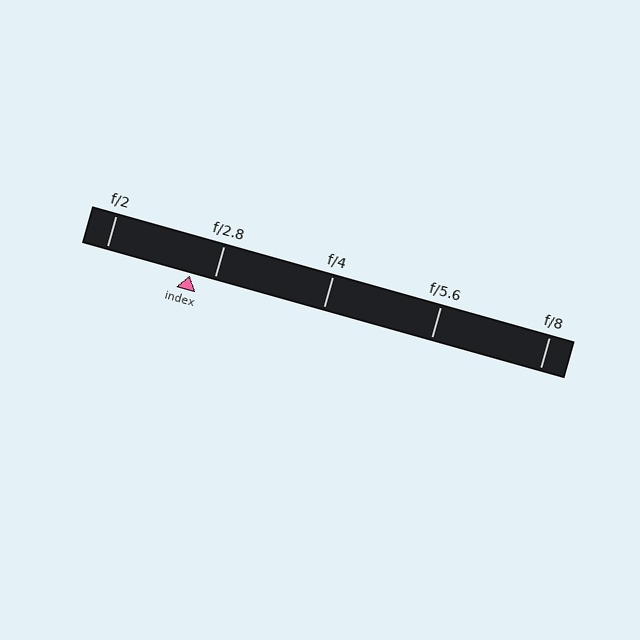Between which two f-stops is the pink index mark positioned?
The index mark is between f/2 and f/2.8.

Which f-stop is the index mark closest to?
The index mark is closest to f/2.8.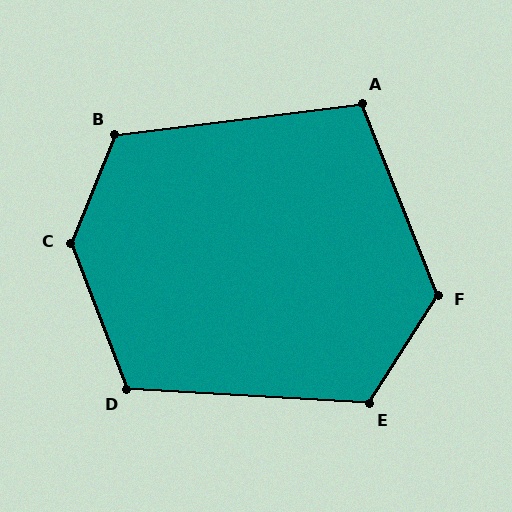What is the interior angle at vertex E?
Approximately 119 degrees (obtuse).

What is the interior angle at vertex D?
Approximately 114 degrees (obtuse).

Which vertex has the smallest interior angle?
A, at approximately 104 degrees.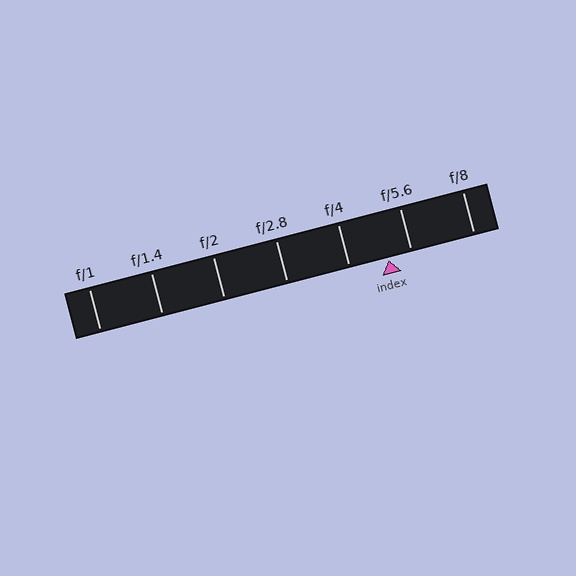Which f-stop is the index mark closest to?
The index mark is closest to f/5.6.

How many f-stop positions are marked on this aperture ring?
There are 7 f-stop positions marked.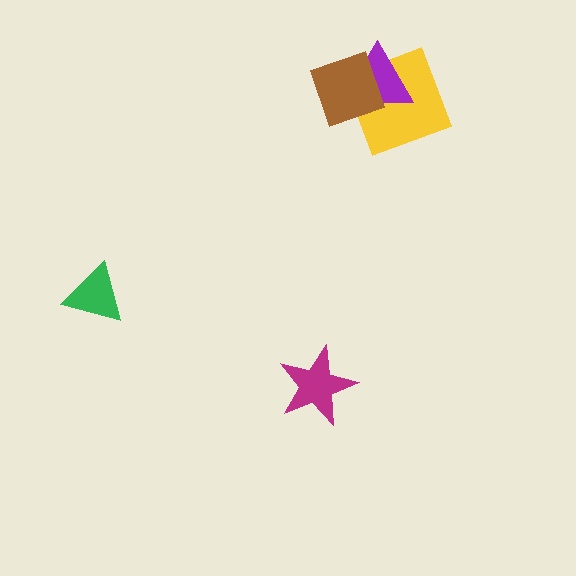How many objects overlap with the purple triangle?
2 objects overlap with the purple triangle.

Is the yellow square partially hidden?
Yes, it is partially covered by another shape.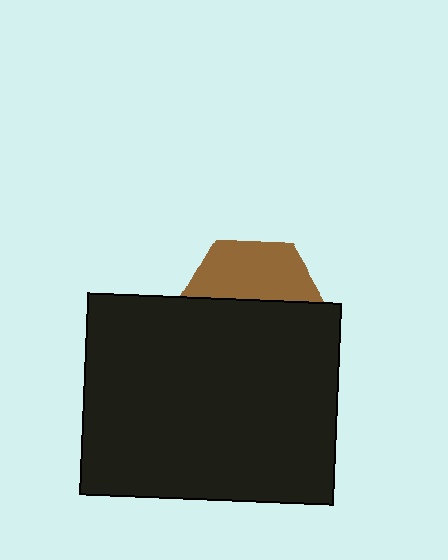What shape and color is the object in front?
The object in front is a black rectangle.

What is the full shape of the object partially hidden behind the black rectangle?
The partially hidden object is a brown hexagon.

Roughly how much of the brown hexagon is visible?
A small part of it is visible (roughly 41%).